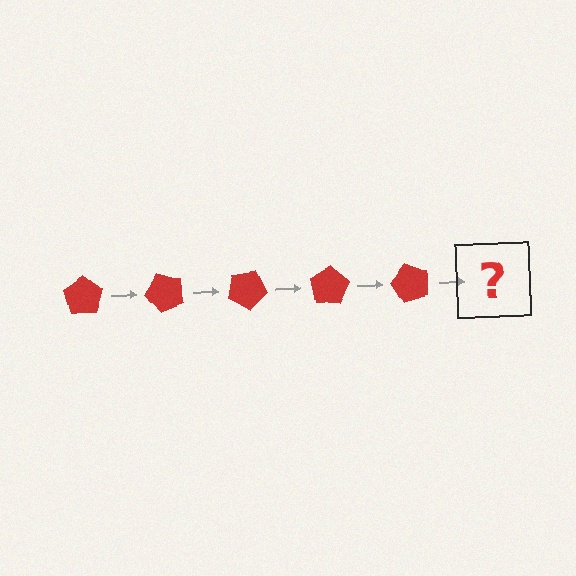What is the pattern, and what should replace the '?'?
The pattern is that the pentagon rotates 50 degrees each step. The '?' should be a red pentagon rotated 250 degrees.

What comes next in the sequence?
The next element should be a red pentagon rotated 250 degrees.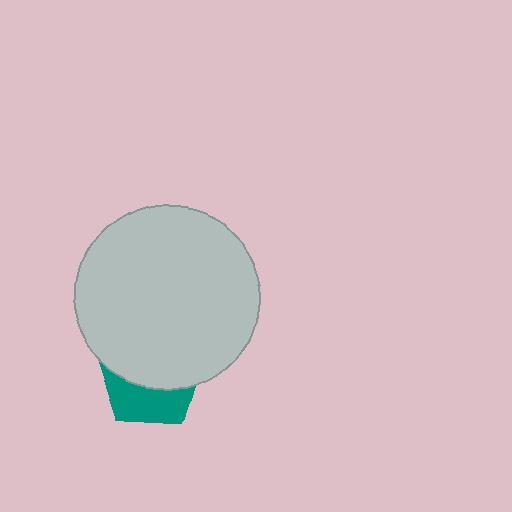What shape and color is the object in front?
The object in front is a light gray circle.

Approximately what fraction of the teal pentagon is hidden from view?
Roughly 61% of the teal pentagon is hidden behind the light gray circle.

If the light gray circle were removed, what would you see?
You would see the complete teal pentagon.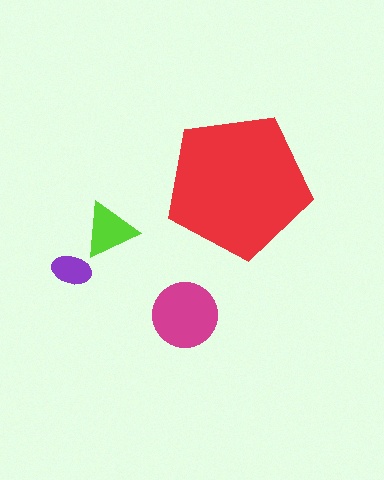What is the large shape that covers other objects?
A red pentagon.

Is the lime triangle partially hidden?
No, the lime triangle is fully visible.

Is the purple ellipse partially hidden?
No, the purple ellipse is fully visible.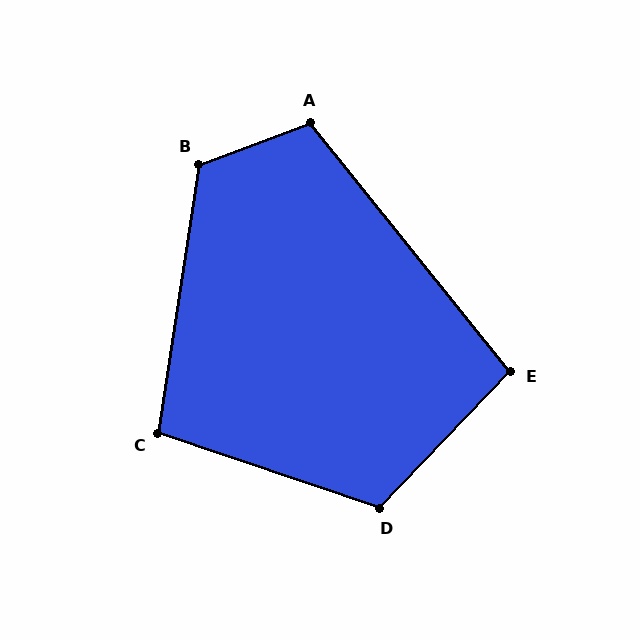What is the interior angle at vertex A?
Approximately 108 degrees (obtuse).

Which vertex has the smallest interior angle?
E, at approximately 97 degrees.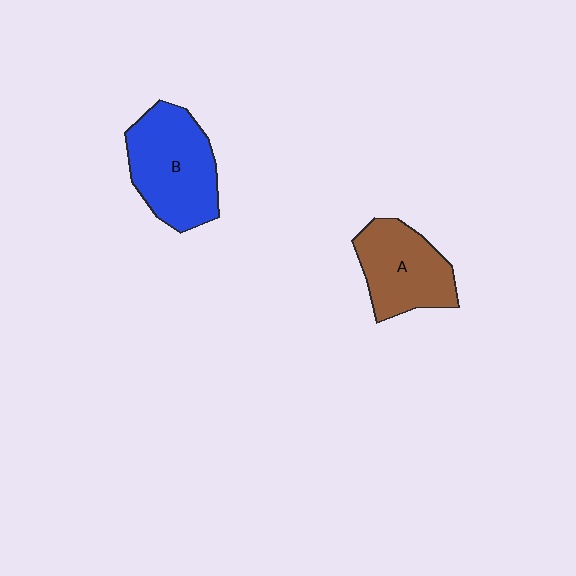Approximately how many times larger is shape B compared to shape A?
Approximately 1.2 times.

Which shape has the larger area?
Shape B (blue).